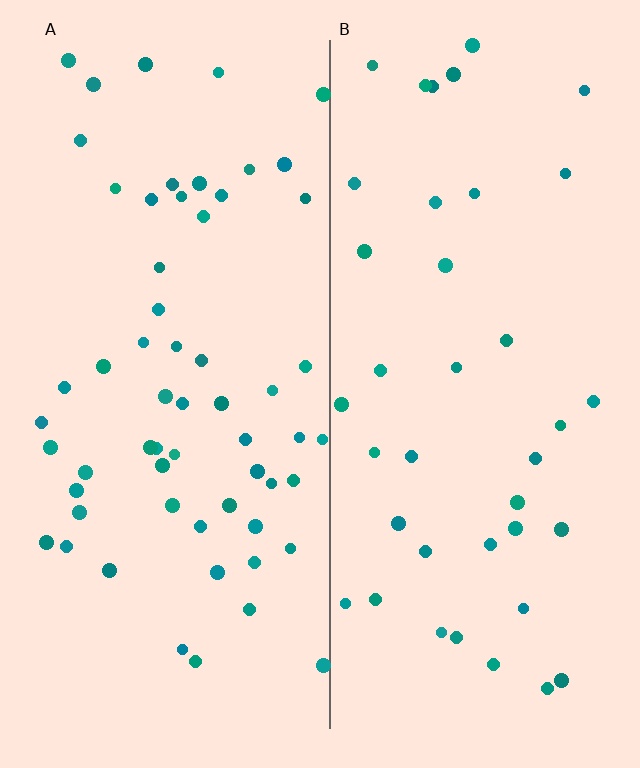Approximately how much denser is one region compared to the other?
Approximately 1.5× — region A over region B.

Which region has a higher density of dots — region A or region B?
A (the left).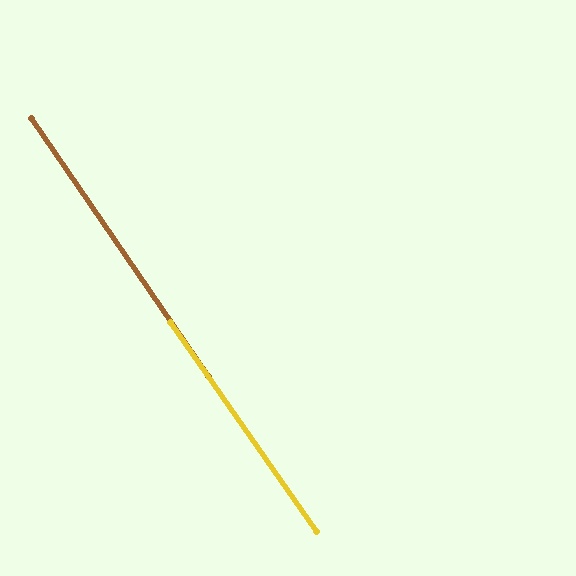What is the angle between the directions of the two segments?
Approximately 1 degree.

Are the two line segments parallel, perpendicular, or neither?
Parallel — their directions differ by only 0.6°.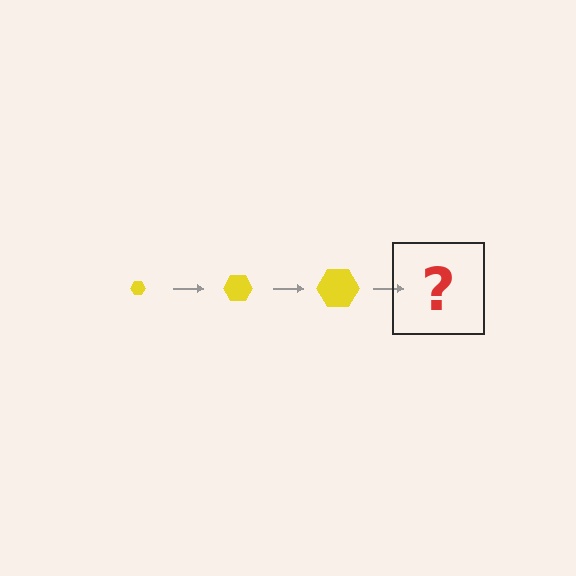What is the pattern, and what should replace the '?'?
The pattern is that the hexagon gets progressively larger each step. The '?' should be a yellow hexagon, larger than the previous one.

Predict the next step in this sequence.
The next step is a yellow hexagon, larger than the previous one.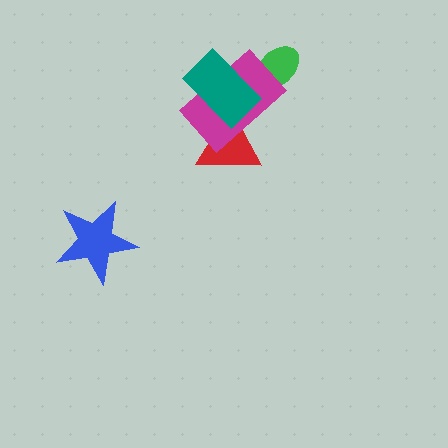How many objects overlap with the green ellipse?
1 object overlaps with the green ellipse.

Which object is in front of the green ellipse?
The magenta rectangle is in front of the green ellipse.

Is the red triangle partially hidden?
Yes, it is partially covered by another shape.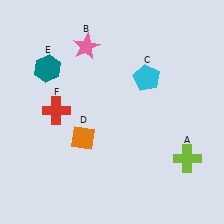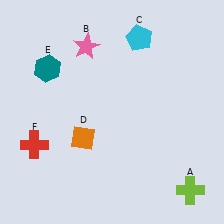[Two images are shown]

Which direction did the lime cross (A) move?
The lime cross (A) moved down.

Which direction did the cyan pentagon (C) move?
The cyan pentagon (C) moved up.